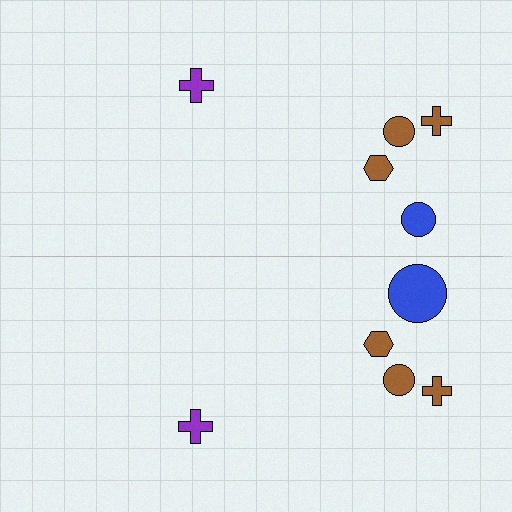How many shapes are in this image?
There are 10 shapes in this image.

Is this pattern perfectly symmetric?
No, the pattern is not perfectly symmetric. The blue circle on the bottom side has a different size than its mirror counterpart.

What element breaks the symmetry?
The blue circle on the bottom side has a different size than its mirror counterpart.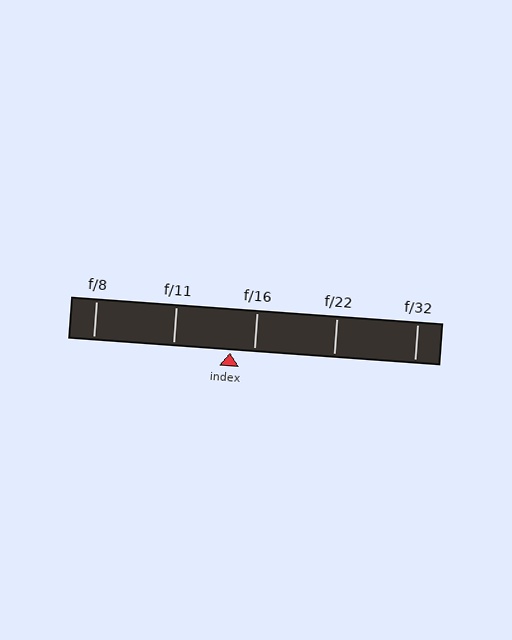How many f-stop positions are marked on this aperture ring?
There are 5 f-stop positions marked.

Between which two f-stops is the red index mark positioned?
The index mark is between f/11 and f/16.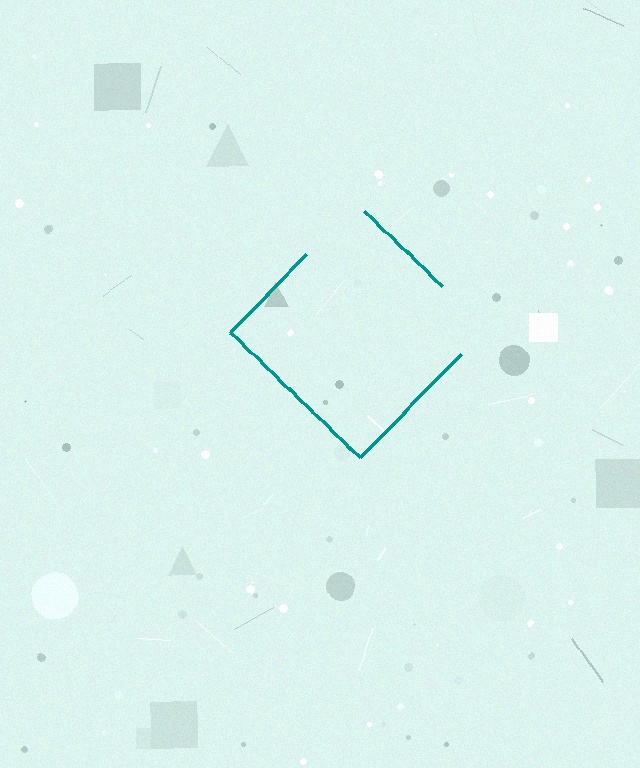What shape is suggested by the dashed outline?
The dashed outline suggests a diamond.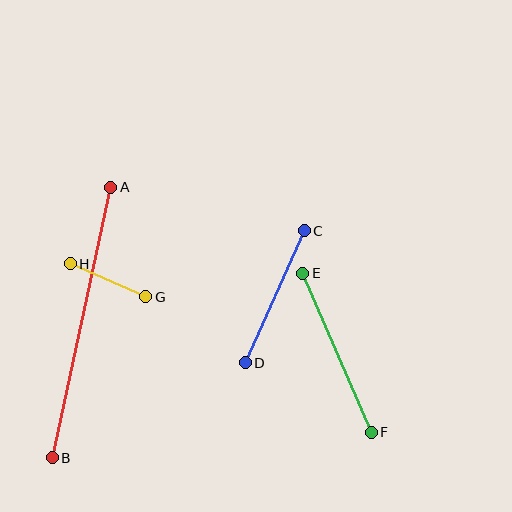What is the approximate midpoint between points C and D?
The midpoint is at approximately (275, 297) pixels.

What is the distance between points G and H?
The distance is approximately 82 pixels.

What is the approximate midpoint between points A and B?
The midpoint is at approximately (82, 322) pixels.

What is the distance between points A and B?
The distance is approximately 277 pixels.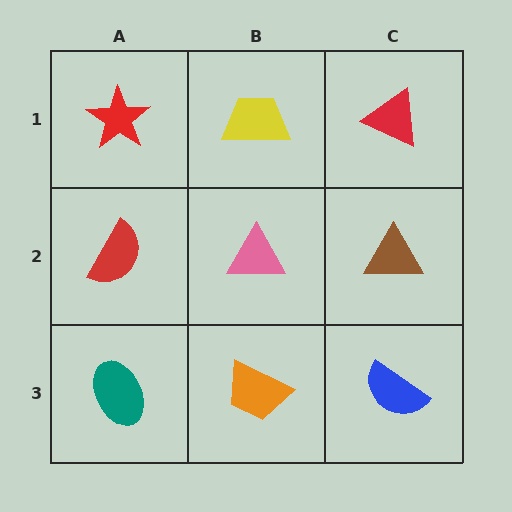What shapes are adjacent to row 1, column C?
A brown triangle (row 2, column C), a yellow trapezoid (row 1, column B).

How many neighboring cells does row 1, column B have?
3.